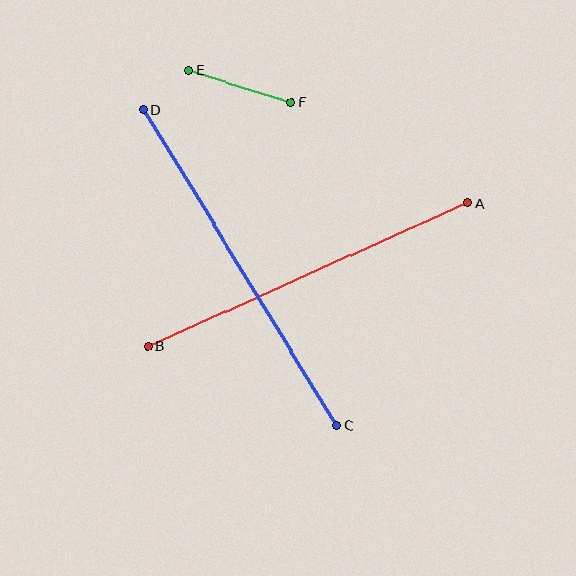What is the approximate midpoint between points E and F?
The midpoint is at approximately (240, 86) pixels.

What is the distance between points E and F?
The distance is approximately 108 pixels.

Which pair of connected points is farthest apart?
Points C and D are farthest apart.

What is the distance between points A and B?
The distance is approximately 350 pixels.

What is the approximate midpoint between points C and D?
The midpoint is at approximately (240, 268) pixels.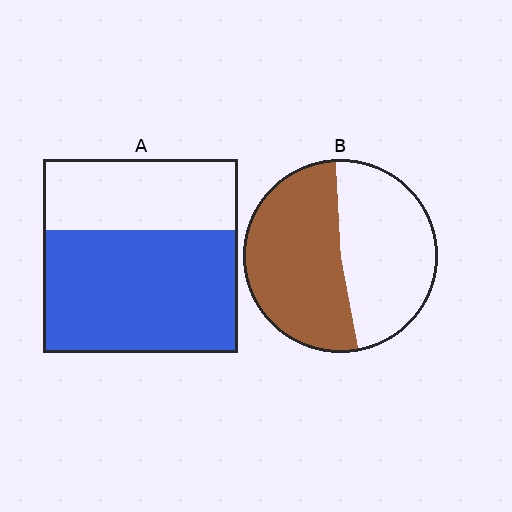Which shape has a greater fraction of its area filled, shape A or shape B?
Shape A.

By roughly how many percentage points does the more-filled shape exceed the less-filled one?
By roughly 10 percentage points (A over B).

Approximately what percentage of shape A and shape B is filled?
A is approximately 65% and B is approximately 50%.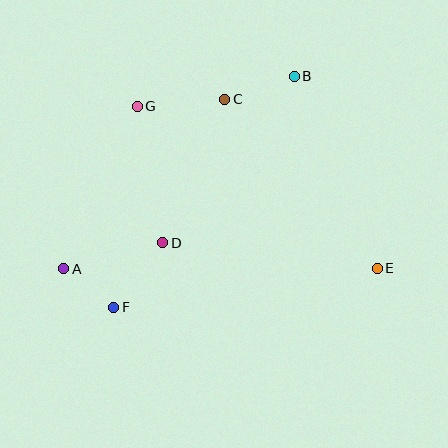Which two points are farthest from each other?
Points A and E are farthest from each other.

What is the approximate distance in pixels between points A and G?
The distance between A and G is approximately 178 pixels.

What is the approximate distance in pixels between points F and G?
The distance between F and G is approximately 202 pixels.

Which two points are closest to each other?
Points A and F are closest to each other.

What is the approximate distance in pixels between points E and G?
The distance between E and G is approximately 289 pixels.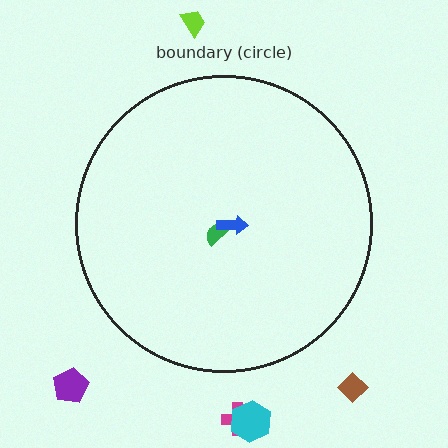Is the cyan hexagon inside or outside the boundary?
Outside.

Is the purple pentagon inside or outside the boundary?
Outside.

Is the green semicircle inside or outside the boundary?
Inside.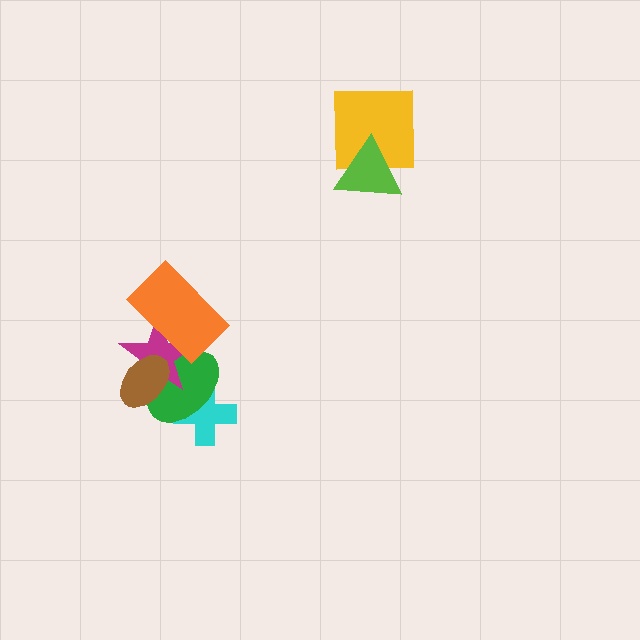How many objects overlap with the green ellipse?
4 objects overlap with the green ellipse.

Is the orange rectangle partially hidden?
No, no other shape covers it.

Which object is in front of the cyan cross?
The green ellipse is in front of the cyan cross.